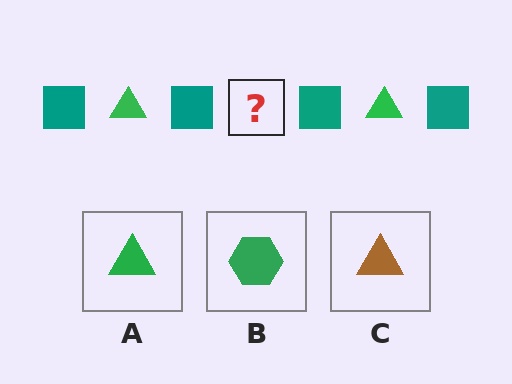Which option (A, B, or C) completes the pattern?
A.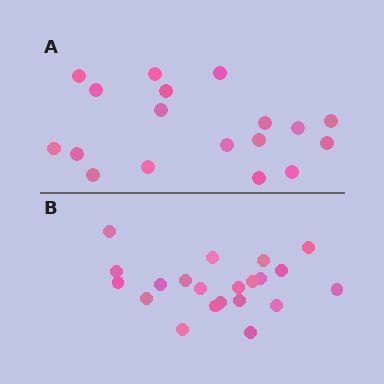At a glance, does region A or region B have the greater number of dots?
Region B (the bottom region) has more dots.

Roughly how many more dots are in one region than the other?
Region B has just a few more — roughly 2 or 3 more dots than region A.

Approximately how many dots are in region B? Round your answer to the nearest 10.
About 20 dots. (The exact count is 21, which rounds to 20.)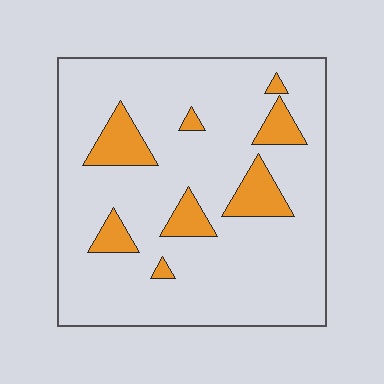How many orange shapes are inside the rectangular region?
8.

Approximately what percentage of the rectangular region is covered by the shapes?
Approximately 15%.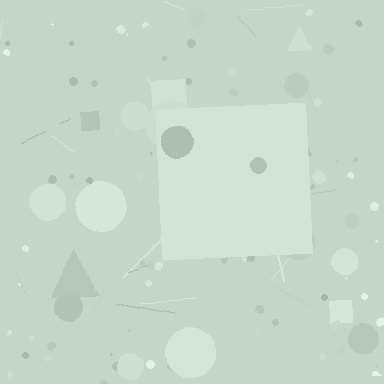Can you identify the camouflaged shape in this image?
The camouflaged shape is a square.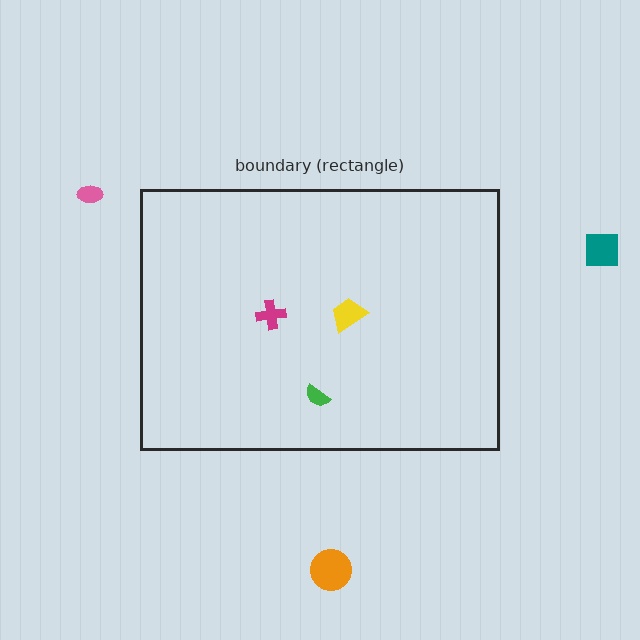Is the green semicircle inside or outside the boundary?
Inside.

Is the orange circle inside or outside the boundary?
Outside.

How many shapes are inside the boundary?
3 inside, 3 outside.